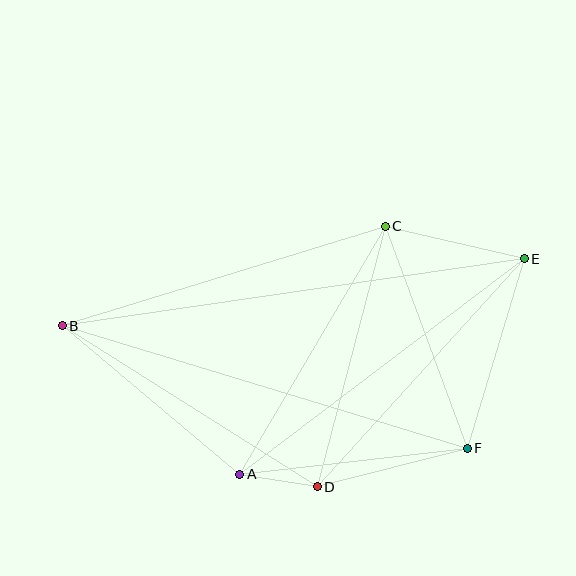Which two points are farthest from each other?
Points B and E are farthest from each other.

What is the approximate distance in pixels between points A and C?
The distance between A and C is approximately 288 pixels.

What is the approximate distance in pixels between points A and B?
The distance between A and B is approximately 231 pixels.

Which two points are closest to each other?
Points A and D are closest to each other.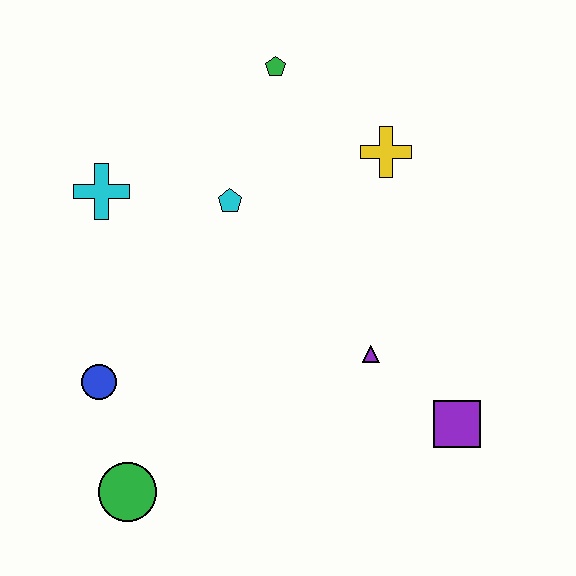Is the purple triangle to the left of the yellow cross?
Yes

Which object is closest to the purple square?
The purple triangle is closest to the purple square.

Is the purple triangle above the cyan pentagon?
No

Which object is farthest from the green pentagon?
The green circle is farthest from the green pentagon.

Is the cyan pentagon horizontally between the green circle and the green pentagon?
Yes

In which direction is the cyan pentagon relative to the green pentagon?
The cyan pentagon is below the green pentagon.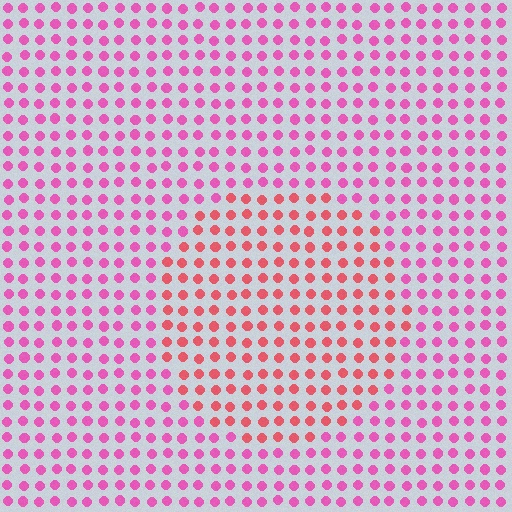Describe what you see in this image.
The image is filled with small pink elements in a uniform arrangement. A circle-shaped region is visible where the elements are tinted to a slightly different hue, forming a subtle color boundary.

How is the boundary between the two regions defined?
The boundary is defined purely by a slight shift in hue (about 34 degrees). Spacing, size, and orientation are identical on both sides.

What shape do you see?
I see a circle.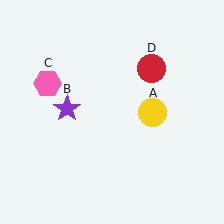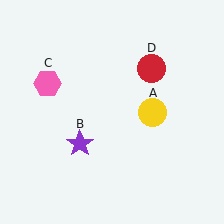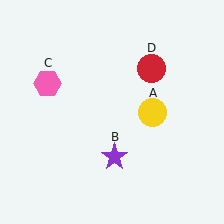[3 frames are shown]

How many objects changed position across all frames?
1 object changed position: purple star (object B).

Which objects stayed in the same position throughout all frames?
Yellow circle (object A) and pink hexagon (object C) and red circle (object D) remained stationary.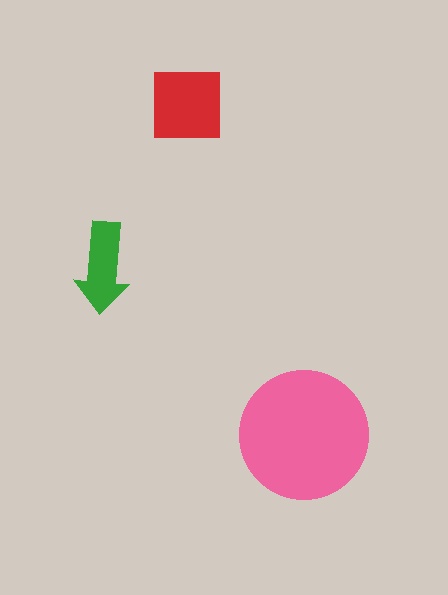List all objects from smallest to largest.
The green arrow, the red square, the pink circle.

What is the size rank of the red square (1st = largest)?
2nd.